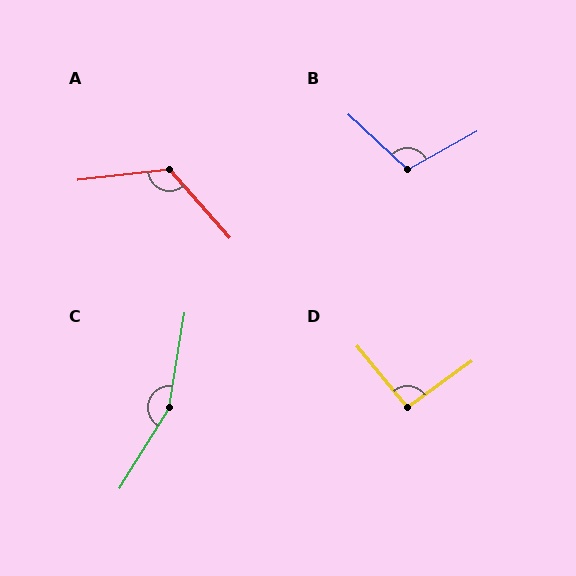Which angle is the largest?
C, at approximately 157 degrees.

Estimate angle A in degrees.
Approximately 125 degrees.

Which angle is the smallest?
D, at approximately 93 degrees.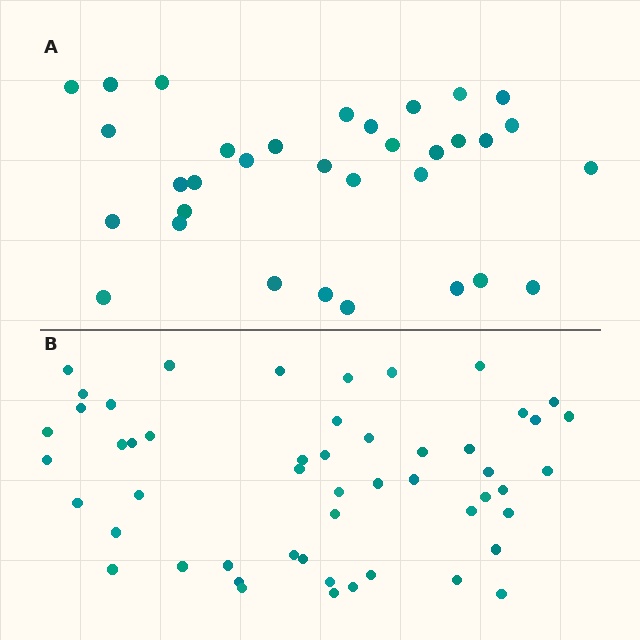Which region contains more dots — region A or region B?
Region B (the bottom region) has more dots.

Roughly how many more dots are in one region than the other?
Region B has approximately 20 more dots than region A.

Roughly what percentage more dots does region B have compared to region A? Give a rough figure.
About 60% more.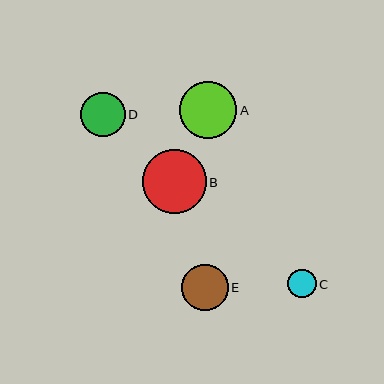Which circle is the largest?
Circle B is the largest with a size of approximately 64 pixels.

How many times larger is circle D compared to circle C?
Circle D is approximately 1.6 times the size of circle C.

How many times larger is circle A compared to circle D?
Circle A is approximately 1.3 times the size of circle D.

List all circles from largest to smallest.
From largest to smallest: B, A, E, D, C.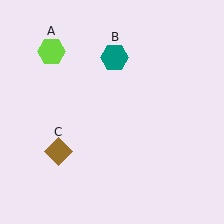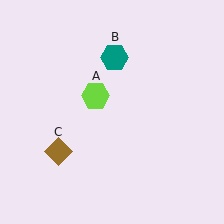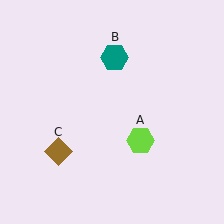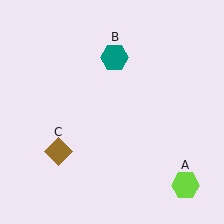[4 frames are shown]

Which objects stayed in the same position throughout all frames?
Teal hexagon (object B) and brown diamond (object C) remained stationary.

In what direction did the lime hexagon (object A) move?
The lime hexagon (object A) moved down and to the right.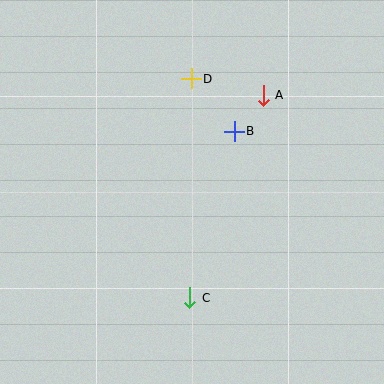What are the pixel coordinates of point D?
Point D is at (191, 79).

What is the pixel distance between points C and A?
The distance between C and A is 216 pixels.